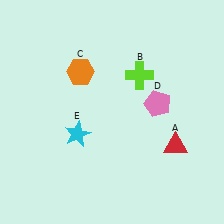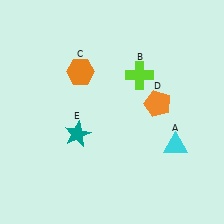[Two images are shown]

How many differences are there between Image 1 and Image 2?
There are 3 differences between the two images.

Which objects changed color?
A changed from red to cyan. D changed from pink to orange. E changed from cyan to teal.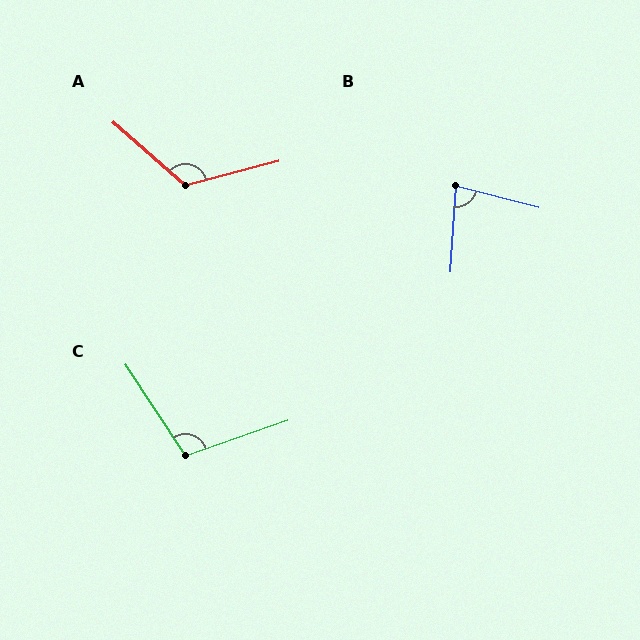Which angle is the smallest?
B, at approximately 79 degrees.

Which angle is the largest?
A, at approximately 124 degrees.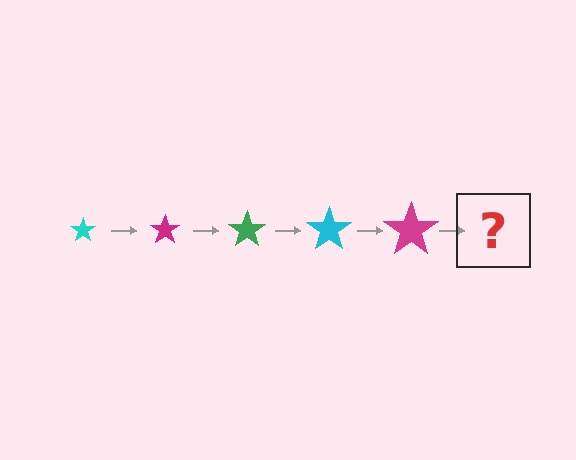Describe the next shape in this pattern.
It should be a green star, larger than the previous one.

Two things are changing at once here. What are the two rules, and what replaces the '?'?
The two rules are that the star grows larger each step and the color cycles through cyan, magenta, and green. The '?' should be a green star, larger than the previous one.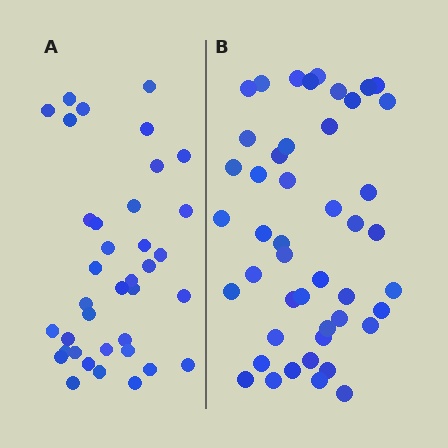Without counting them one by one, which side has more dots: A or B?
Region B (the right region) has more dots.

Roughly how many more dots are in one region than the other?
Region B has roughly 8 or so more dots than region A.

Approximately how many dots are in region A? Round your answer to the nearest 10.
About 40 dots. (The exact count is 37, which rounds to 40.)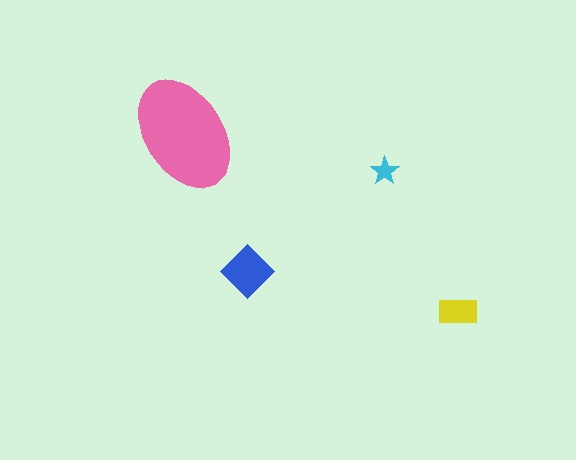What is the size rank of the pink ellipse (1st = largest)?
1st.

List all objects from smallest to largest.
The cyan star, the yellow rectangle, the blue diamond, the pink ellipse.